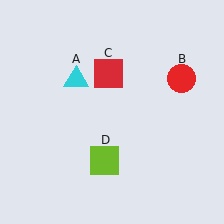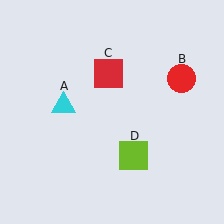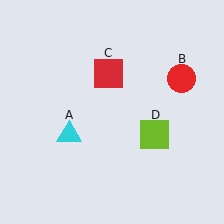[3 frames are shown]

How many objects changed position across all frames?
2 objects changed position: cyan triangle (object A), lime square (object D).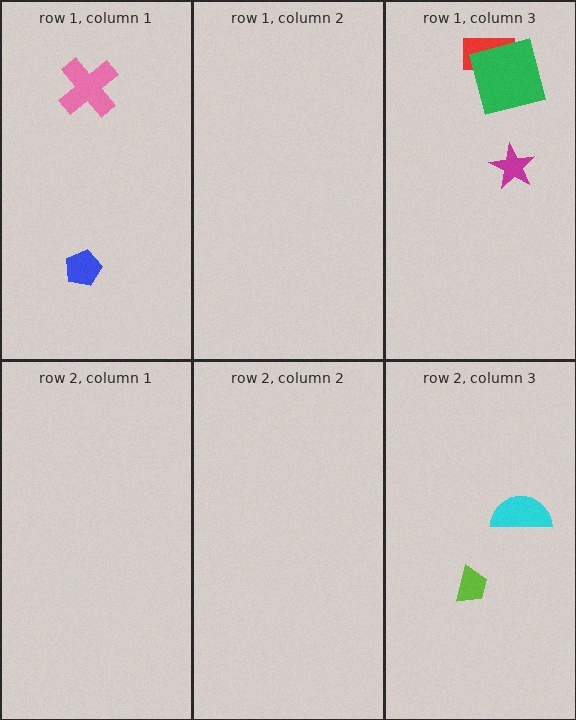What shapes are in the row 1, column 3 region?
The red rectangle, the green square, the magenta star.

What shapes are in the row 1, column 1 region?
The blue pentagon, the pink cross.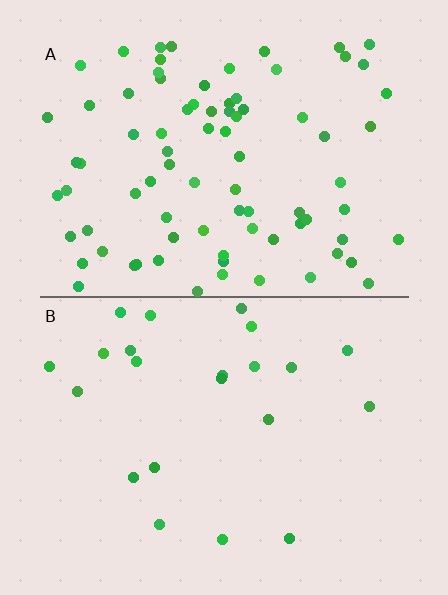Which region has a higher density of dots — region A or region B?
A (the top).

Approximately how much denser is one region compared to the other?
Approximately 3.6× — region A over region B.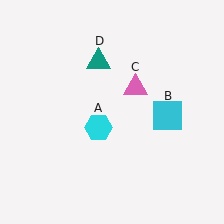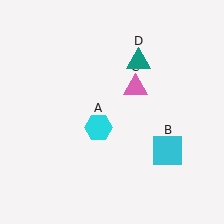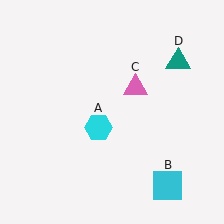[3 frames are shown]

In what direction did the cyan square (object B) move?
The cyan square (object B) moved down.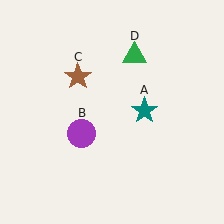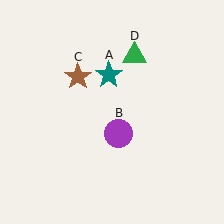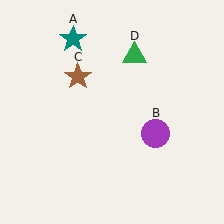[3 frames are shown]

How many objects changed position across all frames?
2 objects changed position: teal star (object A), purple circle (object B).